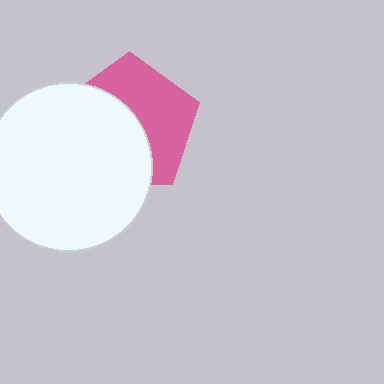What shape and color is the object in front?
The object in front is a white circle.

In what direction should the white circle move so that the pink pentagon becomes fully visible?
The white circle should move toward the lower-left. That is the shortest direction to clear the overlap and leave the pink pentagon fully visible.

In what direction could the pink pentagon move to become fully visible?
The pink pentagon could move toward the upper-right. That would shift it out from behind the white circle entirely.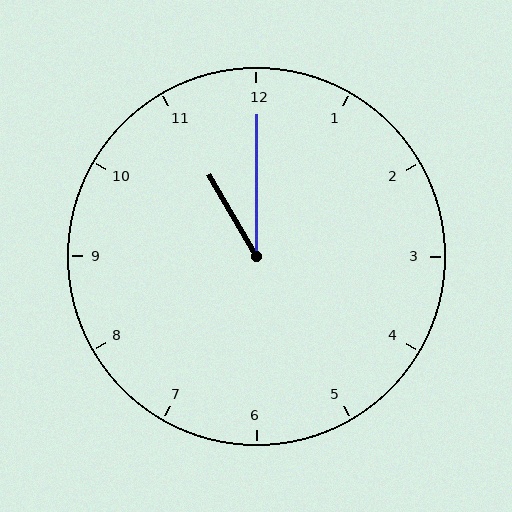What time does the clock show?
11:00.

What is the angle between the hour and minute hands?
Approximately 30 degrees.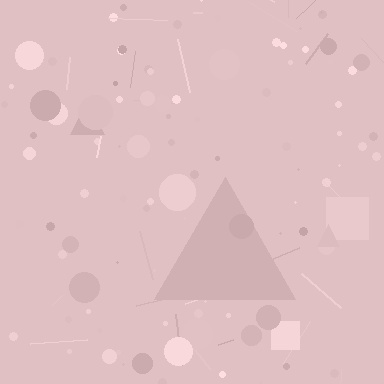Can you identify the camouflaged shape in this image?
The camouflaged shape is a triangle.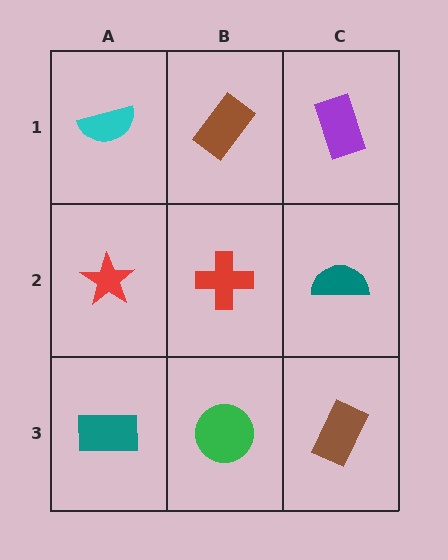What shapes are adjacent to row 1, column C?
A teal semicircle (row 2, column C), a brown rectangle (row 1, column B).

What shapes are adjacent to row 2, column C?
A purple rectangle (row 1, column C), a brown rectangle (row 3, column C), a red cross (row 2, column B).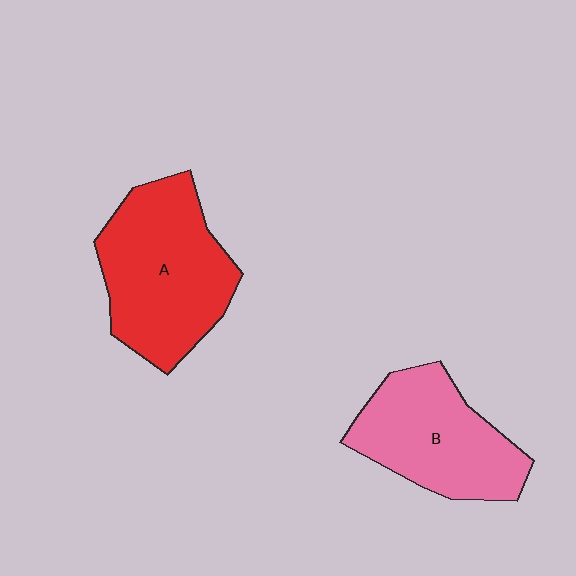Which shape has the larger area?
Shape A (red).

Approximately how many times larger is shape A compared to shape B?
Approximately 1.2 times.